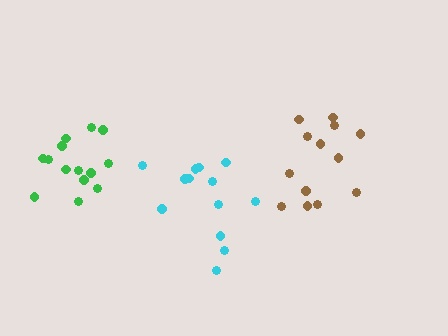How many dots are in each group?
Group 1: 13 dots, Group 2: 14 dots, Group 3: 13 dots (40 total).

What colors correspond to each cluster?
The clusters are colored: cyan, green, brown.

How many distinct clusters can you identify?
There are 3 distinct clusters.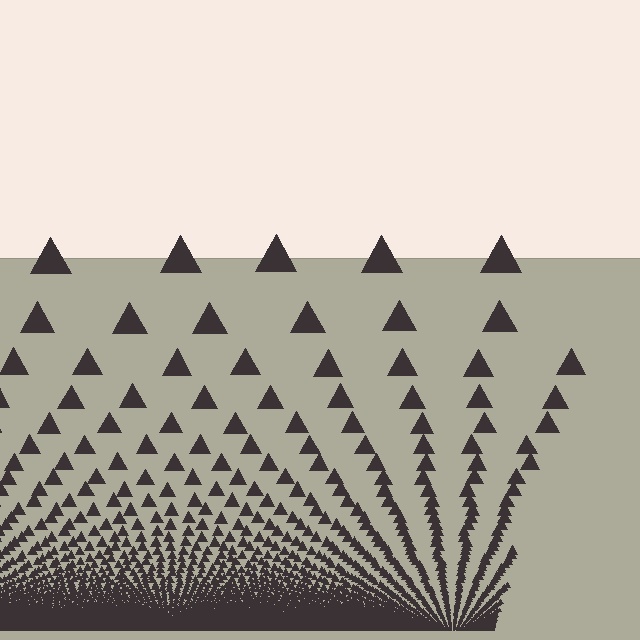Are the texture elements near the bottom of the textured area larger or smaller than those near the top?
Smaller. The gradient is inverted — elements near the bottom are smaller and denser.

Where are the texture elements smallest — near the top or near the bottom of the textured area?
Near the bottom.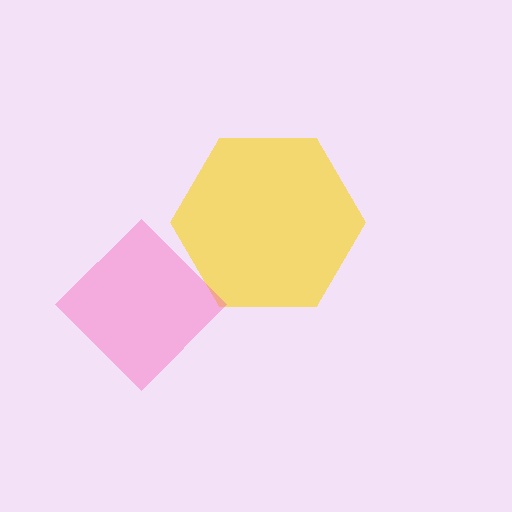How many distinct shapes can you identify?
There are 2 distinct shapes: a yellow hexagon, a pink diamond.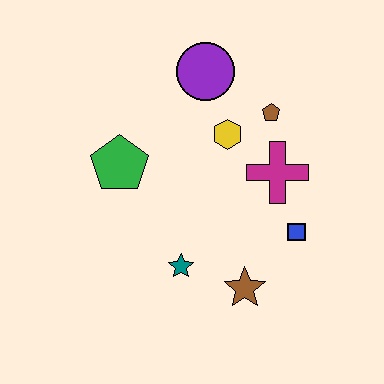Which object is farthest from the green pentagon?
The blue square is farthest from the green pentagon.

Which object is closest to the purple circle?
The yellow hexagon is closest to the purple circle.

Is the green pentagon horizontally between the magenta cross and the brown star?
No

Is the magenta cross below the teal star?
No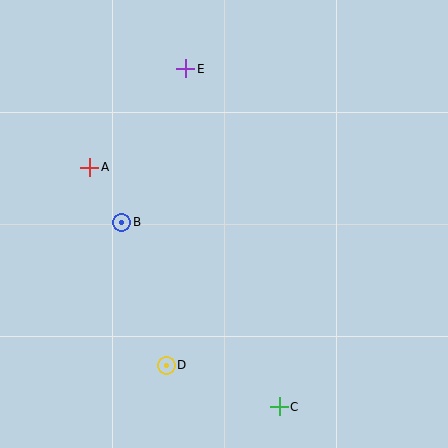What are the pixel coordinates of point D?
Point D is at (166, 365).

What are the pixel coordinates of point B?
Point B is at (122, 222).